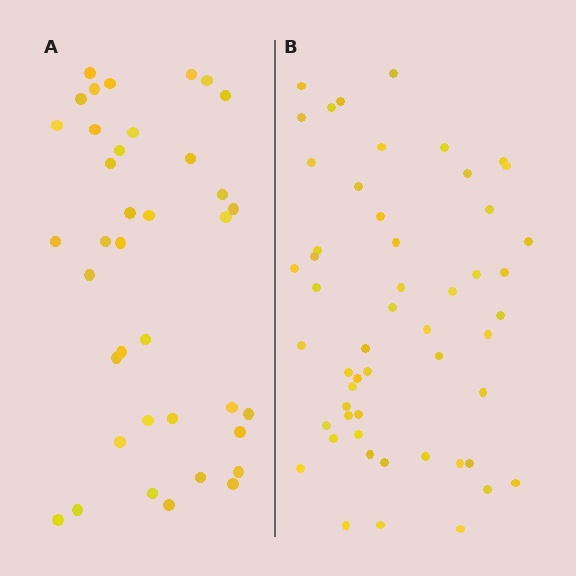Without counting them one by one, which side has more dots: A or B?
Region B (the right region) has more dots.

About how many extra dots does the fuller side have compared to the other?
Region B has approximately 15 more dots than region A.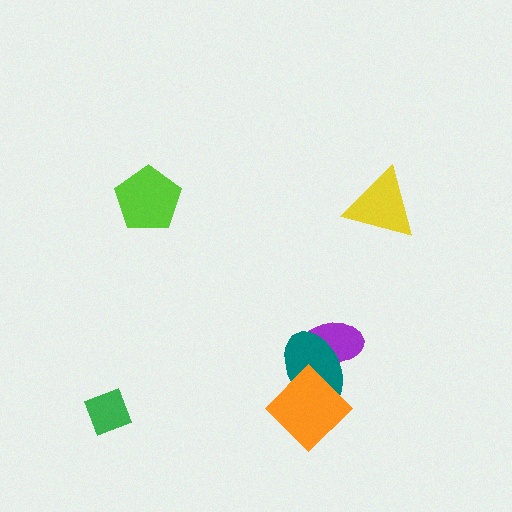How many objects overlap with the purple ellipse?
1 object overlaps with the purple ellipse.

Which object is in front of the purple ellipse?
The teal ellipse is in front of the purple ellipse.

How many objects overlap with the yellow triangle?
0 objects overlap with the yellow triangle.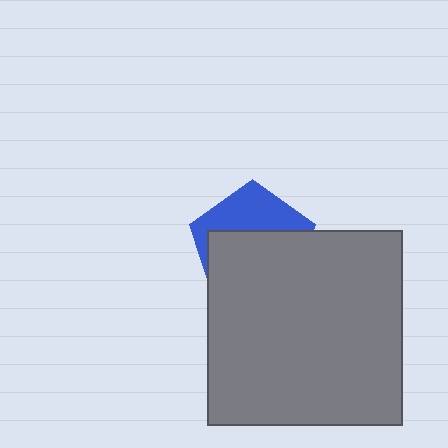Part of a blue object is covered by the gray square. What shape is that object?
It is a pentagon.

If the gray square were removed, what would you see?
You would see the complete blue pentagon.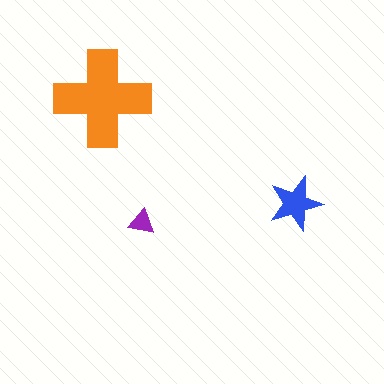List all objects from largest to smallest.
The orange cross, the blue star, the purple triangle.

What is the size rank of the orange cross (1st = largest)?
1st.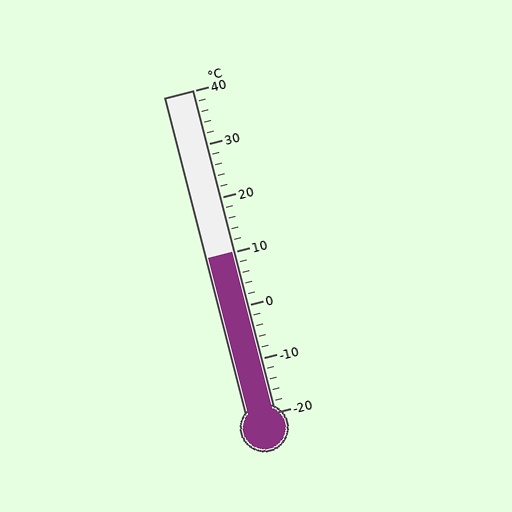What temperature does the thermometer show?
The thermometer shows approximately 10°C.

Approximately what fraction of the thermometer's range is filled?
The thermometer is filled to approximately 50% of its range.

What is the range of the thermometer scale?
The thermometer scale ranges from -20°C to 40°C.